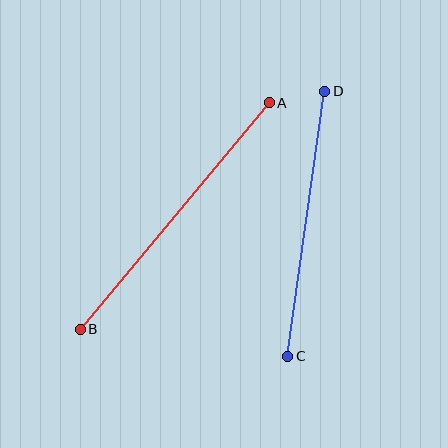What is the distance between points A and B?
The distance is approximately 295 pixels.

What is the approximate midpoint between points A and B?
The midpoint is at approximately (175, 216) pixels.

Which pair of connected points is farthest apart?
Points A and B are farthest apart.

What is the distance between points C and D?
The distance is approximately 268 pixels.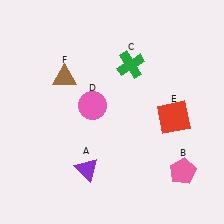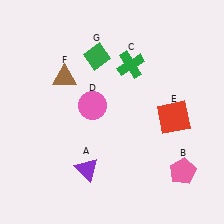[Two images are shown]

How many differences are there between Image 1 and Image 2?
There is 1 difference between the two images.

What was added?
A green diamond (G) was added in Image 2.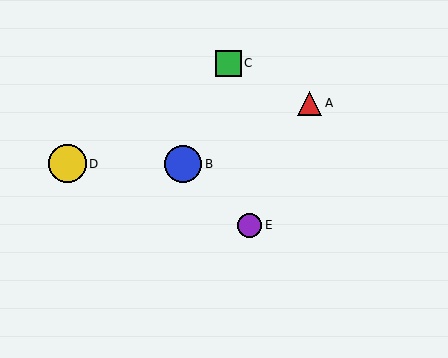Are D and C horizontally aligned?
No, D is at y≈164 and C is at y≈63.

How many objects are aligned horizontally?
2 objects (B, D) are aligned horizontally.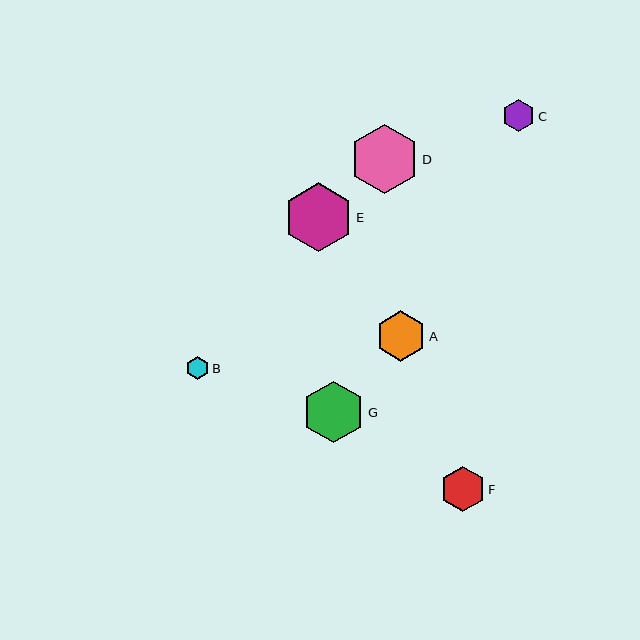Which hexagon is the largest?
Hexagon D is the largest with a size of approximately 69 pixels.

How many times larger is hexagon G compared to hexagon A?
Hexagon G is approximately 1.2 times the size of hexagon A.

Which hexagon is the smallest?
Hexagon B is the smallest with a size of approximately 23 pixels.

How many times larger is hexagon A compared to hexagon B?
Hexagon A is approximately 2.2 times the size of hexagon B.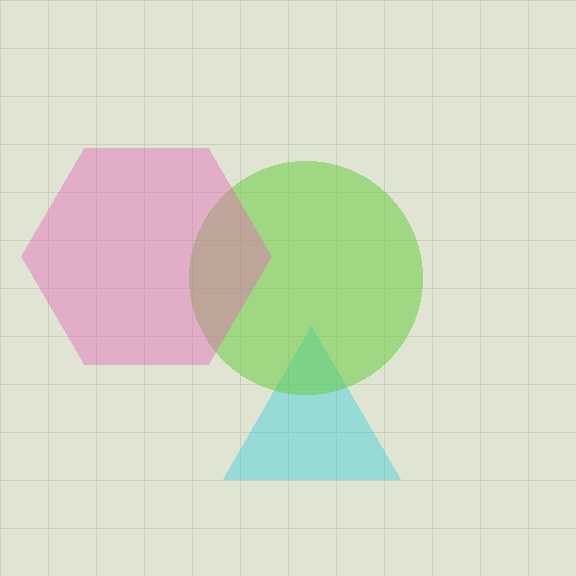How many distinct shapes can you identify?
There are 3 distinct shapes: a cyan triangle, a lime circle, a pink hexagon.